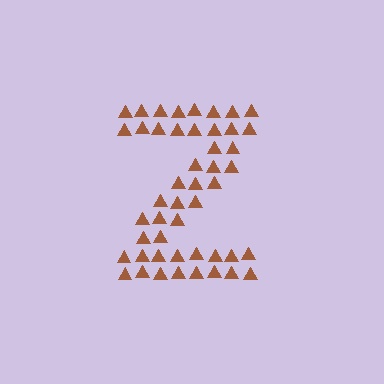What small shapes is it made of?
It is made of small triangles.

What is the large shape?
The large shape is the letter Z.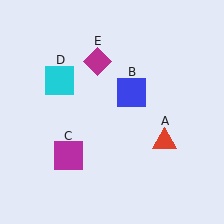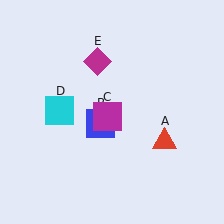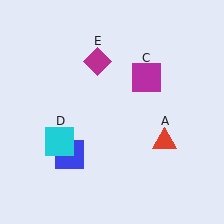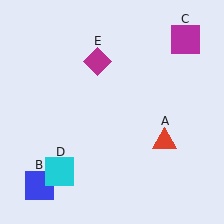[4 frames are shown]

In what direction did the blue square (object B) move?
The blue square (object B) moved down and to the left.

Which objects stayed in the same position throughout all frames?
Red triangle (object A) and magenta diamond (object E) remained stationary.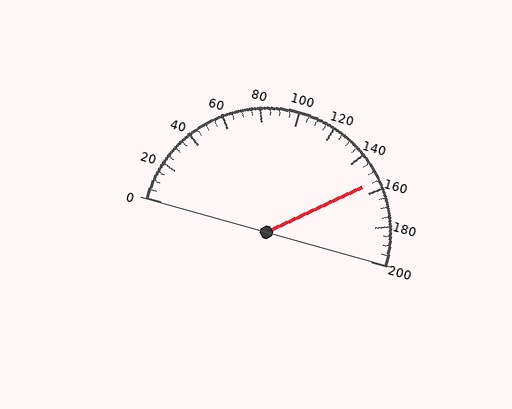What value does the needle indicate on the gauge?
The needle indicates approximately 155.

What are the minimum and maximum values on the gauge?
The gauge ranges from 0 to 200.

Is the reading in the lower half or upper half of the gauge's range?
The reading is in the upper half of the range (0 to 200).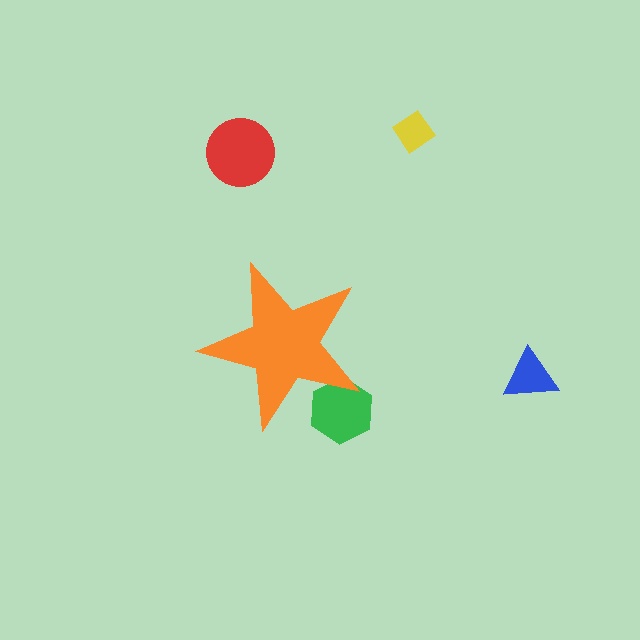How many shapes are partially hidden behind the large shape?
1 shape is partially hidden.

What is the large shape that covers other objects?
An orange star.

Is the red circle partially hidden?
No, the red circle is fully visible.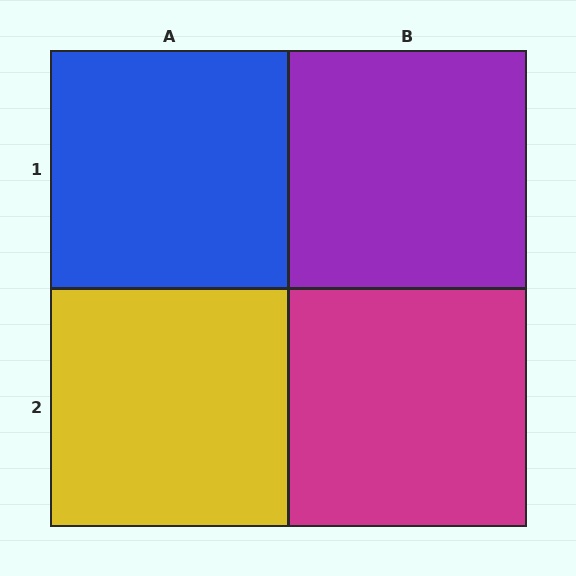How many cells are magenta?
1 cell is magenta.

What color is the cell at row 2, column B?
Magenta.